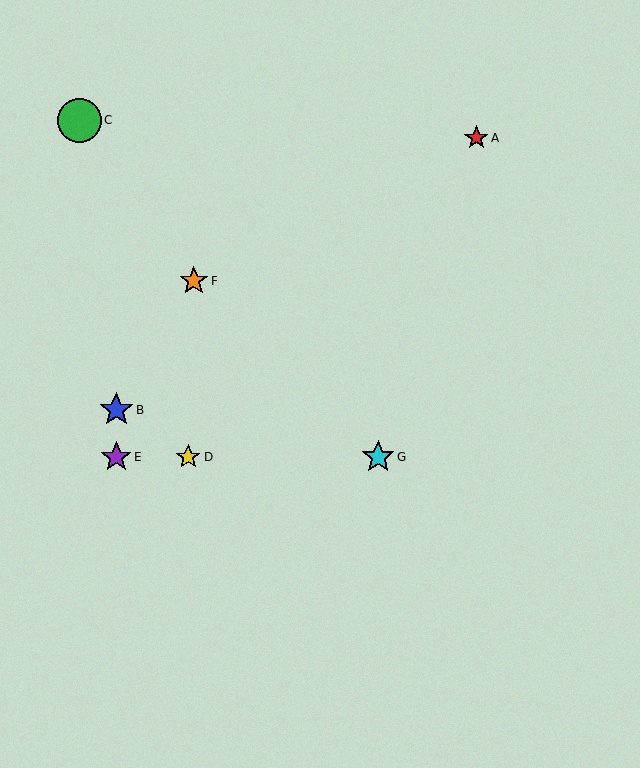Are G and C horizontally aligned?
No, G is at y≈457 and C is at y≈120.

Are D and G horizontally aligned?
Yes, both are at y≈457.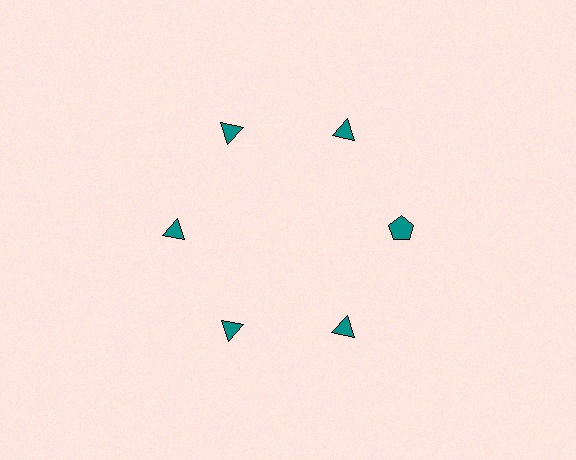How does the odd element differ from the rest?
It has a different shape: pentagon instead of triangle.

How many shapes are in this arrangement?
There are 6 shapes arranged in a ring pattern.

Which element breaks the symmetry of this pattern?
The teal pentagon at roughly the 3 o'clock position breaks the symmetry. All other shapes are teal triangles.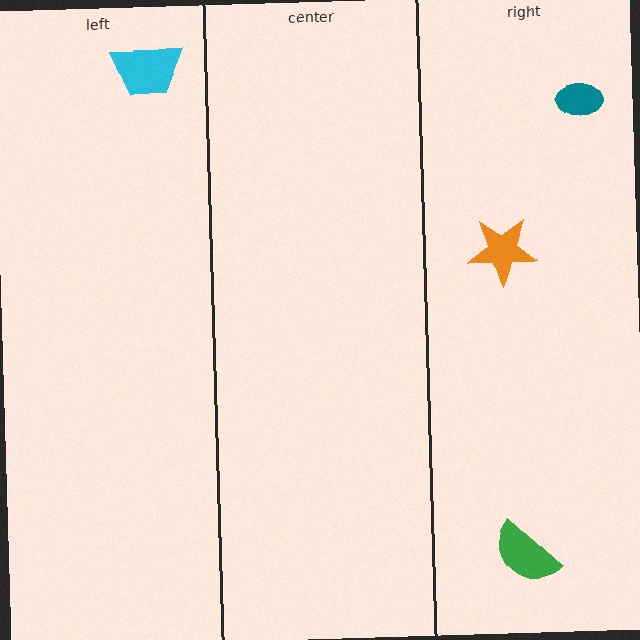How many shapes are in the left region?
1.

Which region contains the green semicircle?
The right region.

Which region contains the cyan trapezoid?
The left region.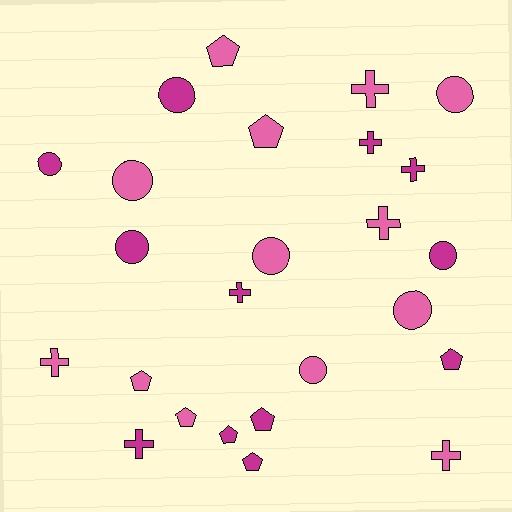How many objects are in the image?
There are 25 objects.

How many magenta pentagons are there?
There are 4 magenta pentagons.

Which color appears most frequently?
Pink, with 13 objects.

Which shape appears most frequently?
Circle, with 9 objects.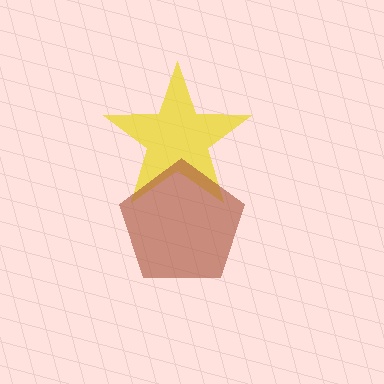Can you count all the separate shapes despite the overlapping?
Yes, there are 2 separate shapes.